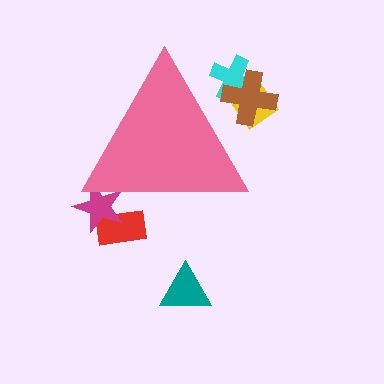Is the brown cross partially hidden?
Yes, the brown cross is partially hidden behind the pink triangle.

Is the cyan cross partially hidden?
Yes, the cyan cross is partially hidden behind the pink triangle.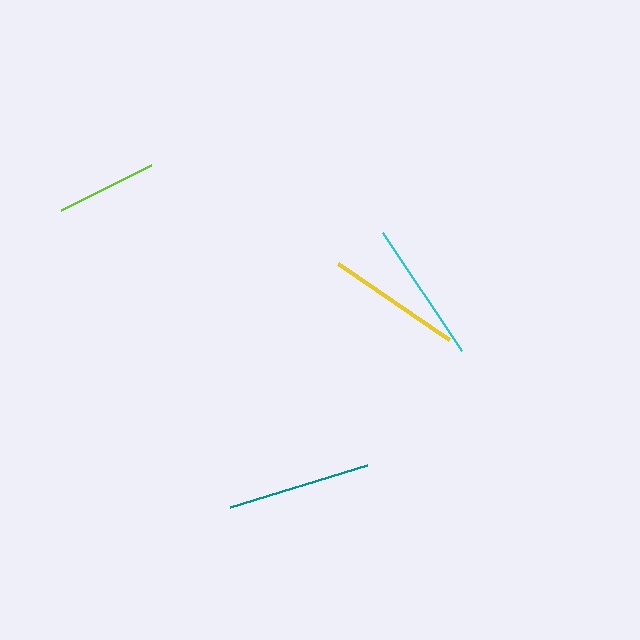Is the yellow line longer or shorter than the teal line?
The teal line is longer than the yellow line.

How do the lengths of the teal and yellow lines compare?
The teal and yellow lines are approximately the same length.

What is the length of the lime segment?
The lime segment is approximately 101 pixels long.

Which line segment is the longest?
The teal line is the longest at approximately 144 pixels.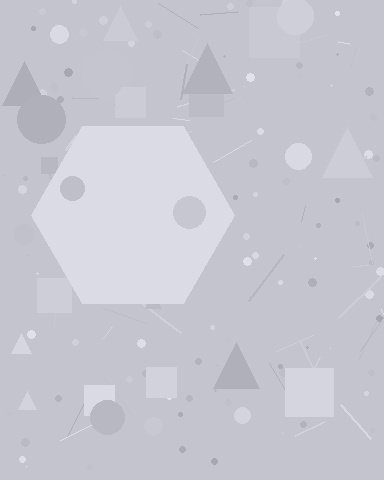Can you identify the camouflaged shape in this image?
The camouflaged shape is a hexagon.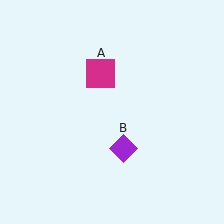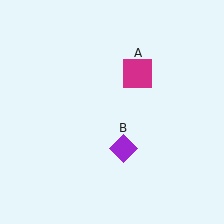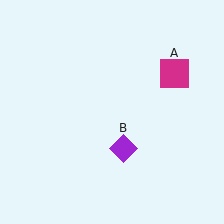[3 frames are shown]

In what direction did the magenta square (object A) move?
The magenta square (object A) moved right.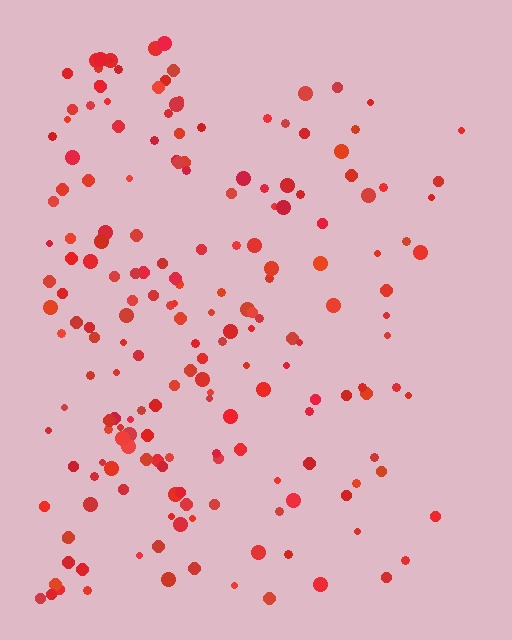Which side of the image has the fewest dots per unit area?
The right.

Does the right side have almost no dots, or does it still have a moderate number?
Still a moderate number, just noticeably fewer than the left.